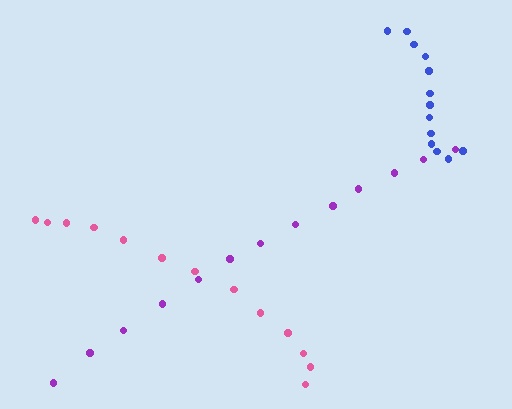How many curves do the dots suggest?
There are 3 distinct paths.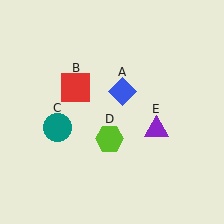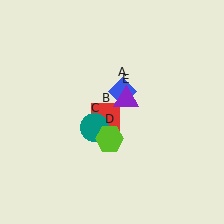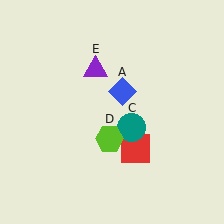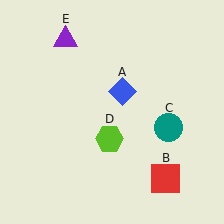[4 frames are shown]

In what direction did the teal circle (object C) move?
The teal circle (object C) moved right.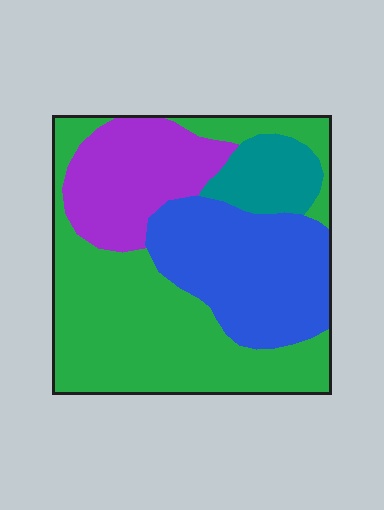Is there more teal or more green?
Green.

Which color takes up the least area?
Teal, at roughly 10%.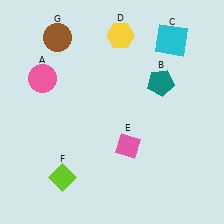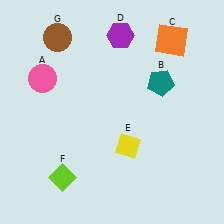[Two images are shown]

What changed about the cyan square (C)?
In Image 1, C is cyan. In Image 2, it changed to orange.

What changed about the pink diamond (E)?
In Image 1, E is pink. In Image 2, it changed to yellow.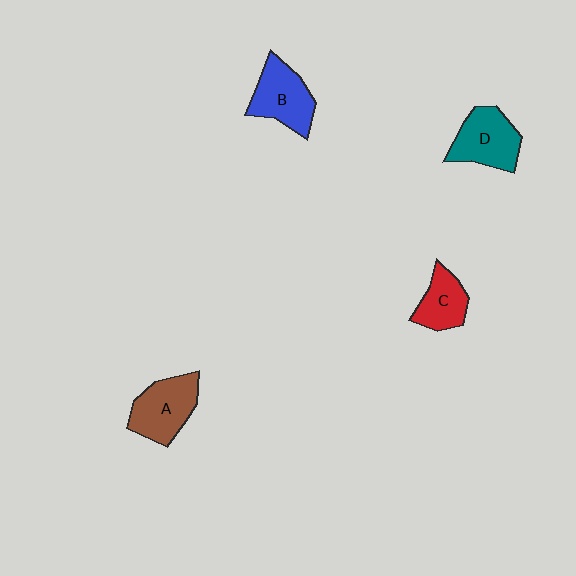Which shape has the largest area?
Shape A (brown).